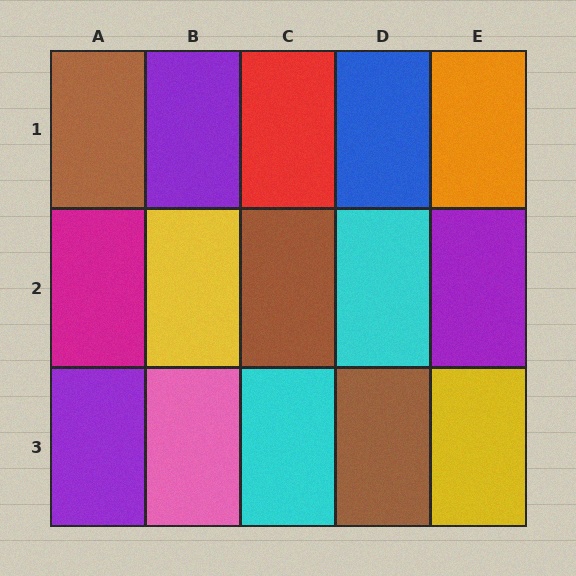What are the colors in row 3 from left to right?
Purple, pink, cyan, brown, yellow.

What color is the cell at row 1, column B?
Purple.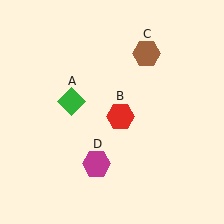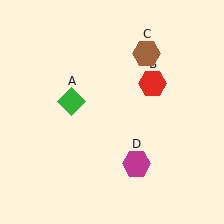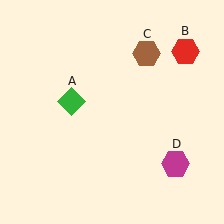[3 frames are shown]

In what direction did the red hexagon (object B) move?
The red hexagon (object B) moved up and to the right.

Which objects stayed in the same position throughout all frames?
Green diamond (object A) and brown hexagon (object C) remained stationary.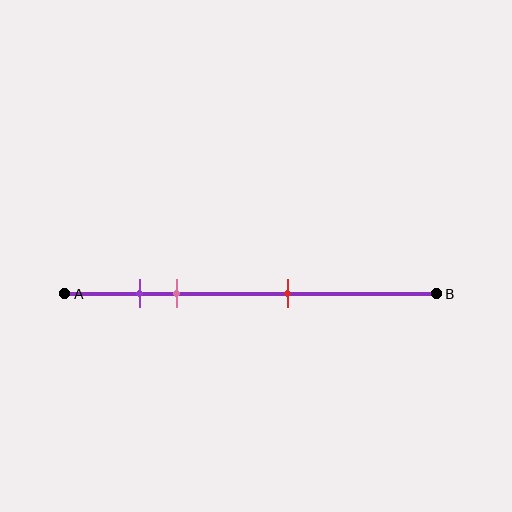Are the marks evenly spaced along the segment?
No, the marks are not evenly spaced.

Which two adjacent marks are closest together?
The purple and pink marks are the closest adjacent pair.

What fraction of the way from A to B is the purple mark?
The purple mark is approximately 20% (0.2) of the way from A to B.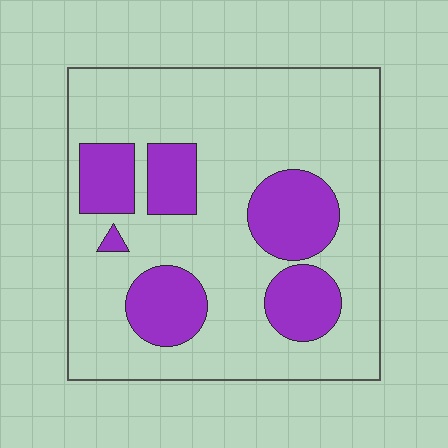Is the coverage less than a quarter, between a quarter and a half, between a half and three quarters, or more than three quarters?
Between a quarter and a half.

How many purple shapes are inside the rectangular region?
6.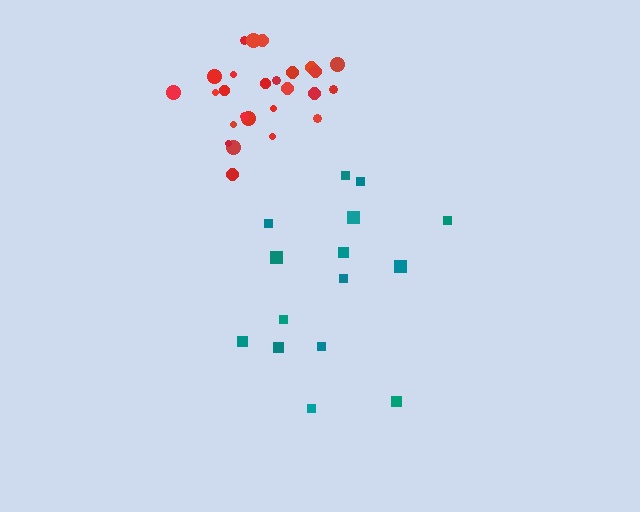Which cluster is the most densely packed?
Red.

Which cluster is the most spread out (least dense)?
Teal.